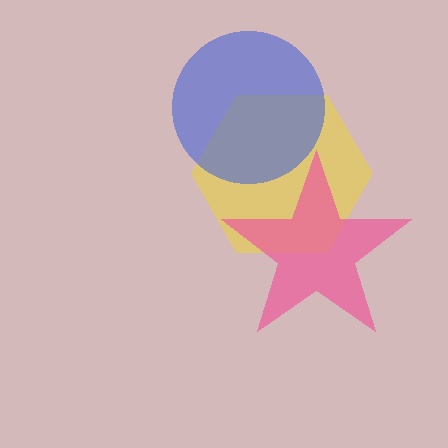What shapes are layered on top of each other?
The layered shapes are: a yellow hexagon, a pink star, a blue circle.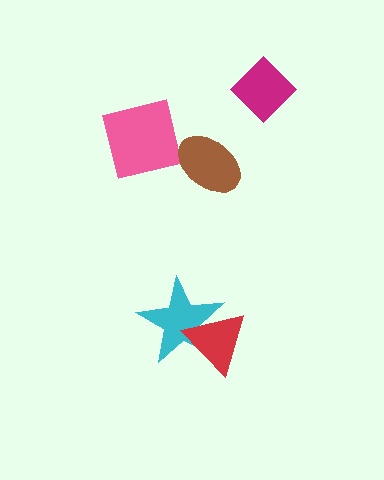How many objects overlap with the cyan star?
1 object overlaps with the cyan star.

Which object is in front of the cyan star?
The red triangle is in front of the cyan star.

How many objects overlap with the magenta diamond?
0 objects overlap with the magenta diamond.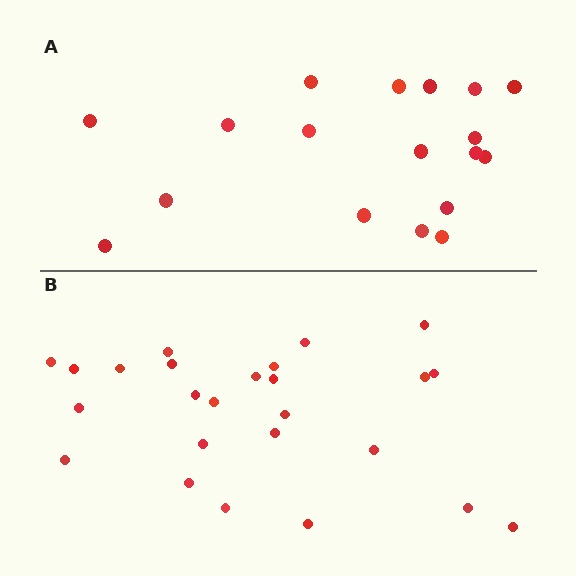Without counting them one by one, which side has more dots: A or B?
Region B (the bottom region) has more dots.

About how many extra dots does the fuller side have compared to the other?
Region B has roughly 8 or so more dots than region A.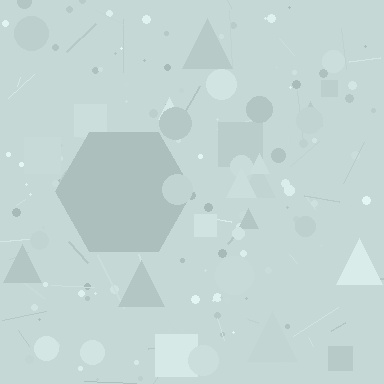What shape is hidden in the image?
A hexagon is hidden in the image.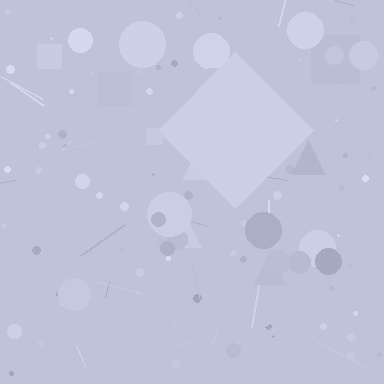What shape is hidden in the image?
A diamond is hidden in the image.